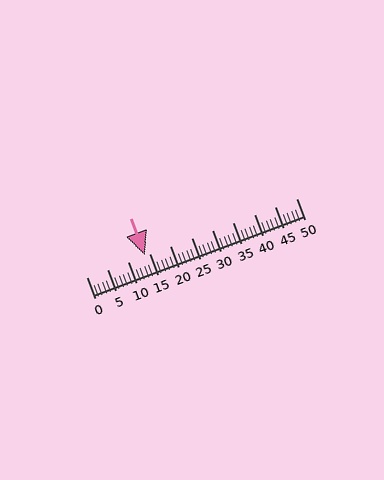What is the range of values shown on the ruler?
The ruler shows values from 0 to 50.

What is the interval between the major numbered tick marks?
The major tick marks are spaced 5 units apart.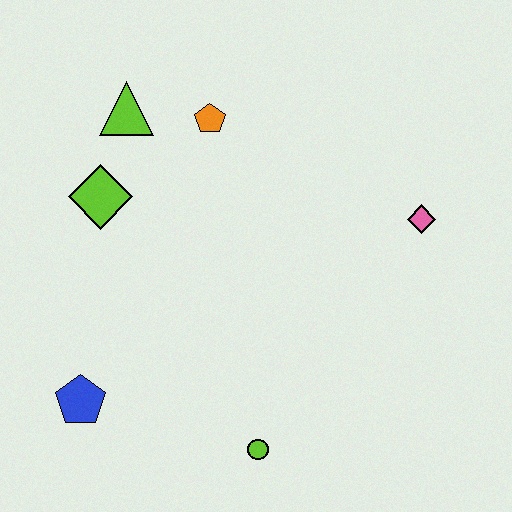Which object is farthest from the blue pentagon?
The pink diamond is farthest from the blue pentagon.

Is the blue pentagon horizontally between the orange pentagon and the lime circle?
No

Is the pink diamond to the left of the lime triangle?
No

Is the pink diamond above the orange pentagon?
No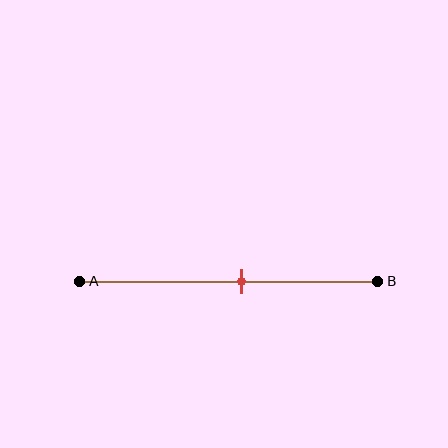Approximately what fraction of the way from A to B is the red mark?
The red mark is approximately 55% of the way from A to B.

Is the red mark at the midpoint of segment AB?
No, the mark is at about 55% from A, not at the 50% midpoint.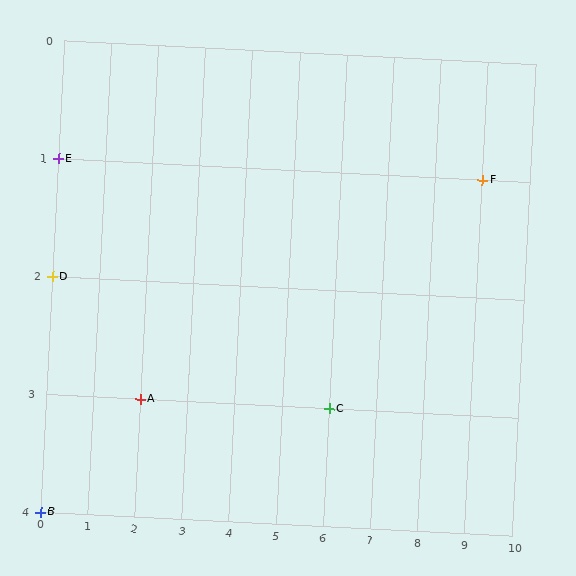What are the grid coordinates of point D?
Point D is at grid coordinates (0, 2).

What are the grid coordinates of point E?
Point E is at grid coordinates (0, 1).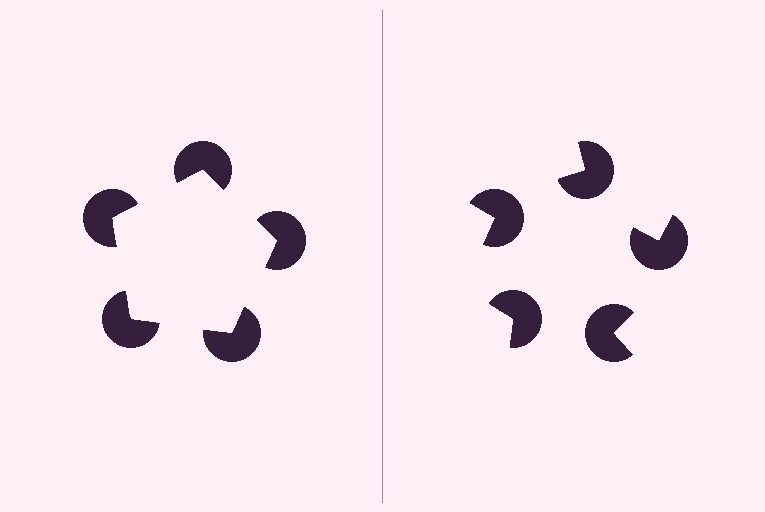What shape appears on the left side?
An illusory pentagon.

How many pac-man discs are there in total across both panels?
10 — 5 on each side.